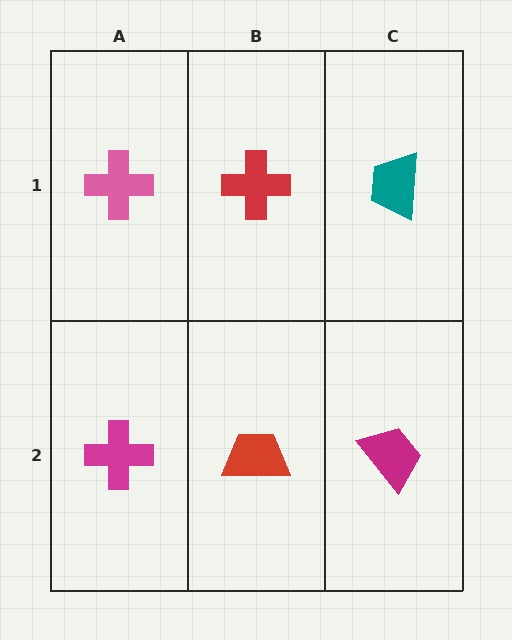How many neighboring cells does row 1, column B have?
3.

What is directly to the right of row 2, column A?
A red trapezoid.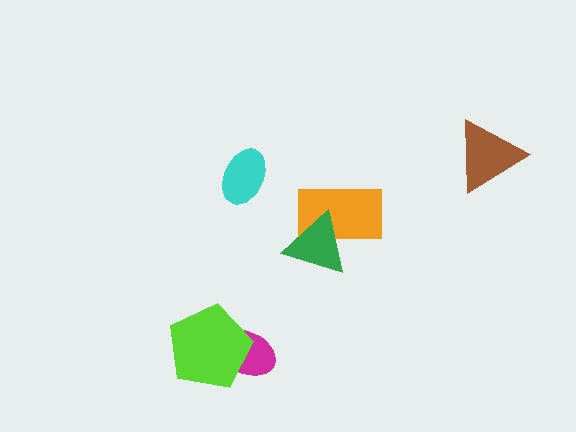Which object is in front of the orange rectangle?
The green triangle is in front of the orange rectangle.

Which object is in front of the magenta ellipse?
The lime pentagon is in front of the magenta ellipse.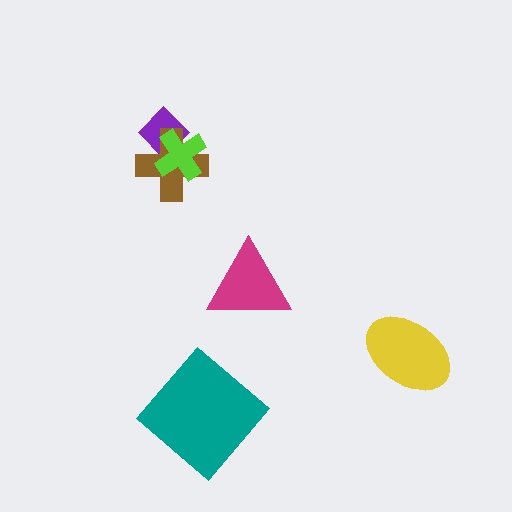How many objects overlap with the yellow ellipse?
0 objects overlap with the yellow ellipse.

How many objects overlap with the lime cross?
2 objects overlap with the lime cross.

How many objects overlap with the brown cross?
2 objects overlap with the brown cross.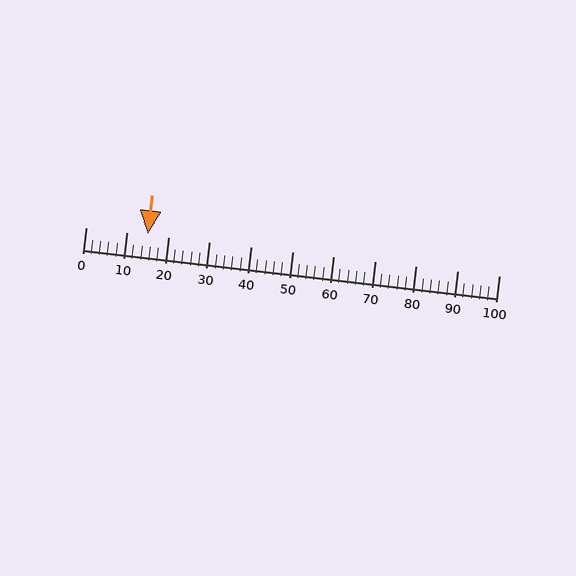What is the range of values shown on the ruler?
The ruler shows values from 0 to 100.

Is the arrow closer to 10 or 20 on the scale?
The arrow is closer to 20.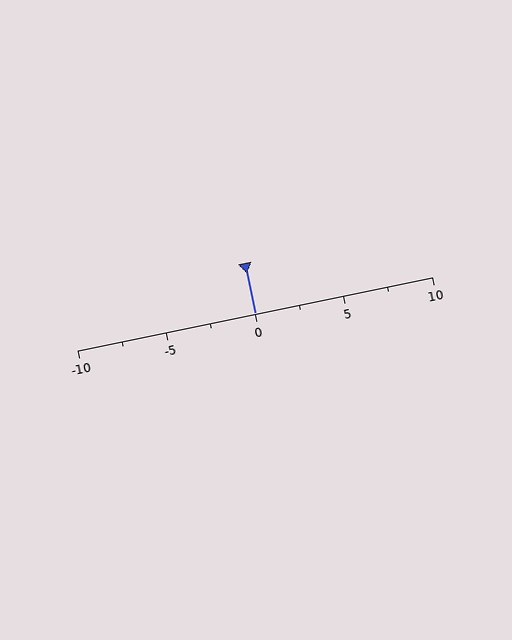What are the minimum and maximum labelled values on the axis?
The axis runs from -10 to 10.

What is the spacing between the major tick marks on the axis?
The major ticks are spaced 5 apart.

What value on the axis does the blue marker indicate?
The marker indicates approximately 0.